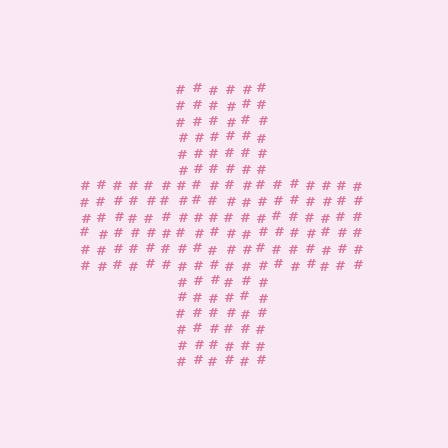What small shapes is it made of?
It is made of small hash symbols.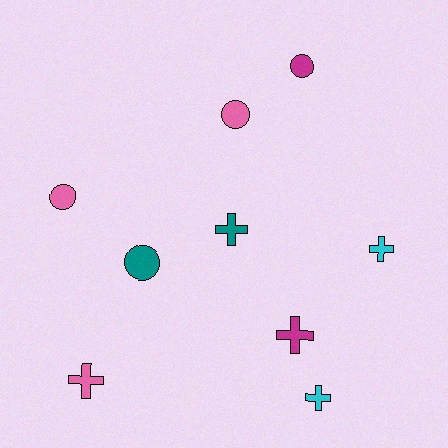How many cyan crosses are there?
There are 2 cyan crosses.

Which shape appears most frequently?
Cross, with 5 objects.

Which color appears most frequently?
Pink, with 3 objects.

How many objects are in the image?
There are 9 objects.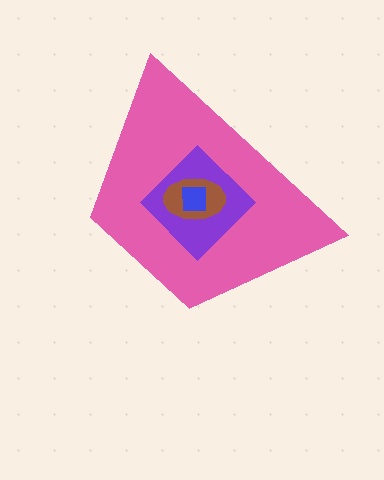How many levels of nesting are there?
4.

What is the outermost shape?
The pink trapezoid.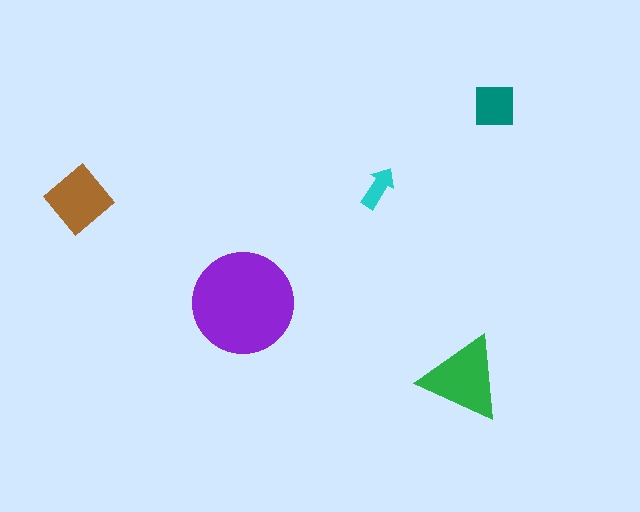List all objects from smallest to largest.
The cyan arrow, the teal square, the brown diamond, the green triangle, the purple circle.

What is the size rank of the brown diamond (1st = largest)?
3rd.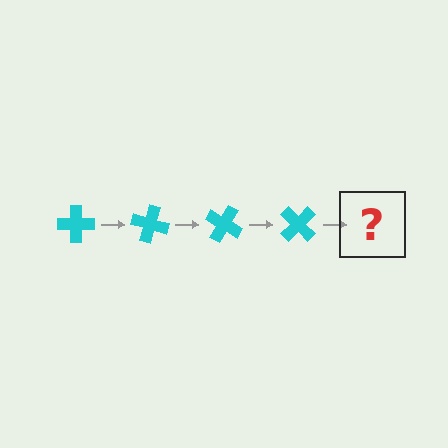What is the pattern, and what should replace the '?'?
The pattern is that the cross rotates 15 degrees each step. The '?' should be a cyan cross rotated 60 degrees.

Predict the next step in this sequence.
The next step is a cyan cross rotated 60 degrees.